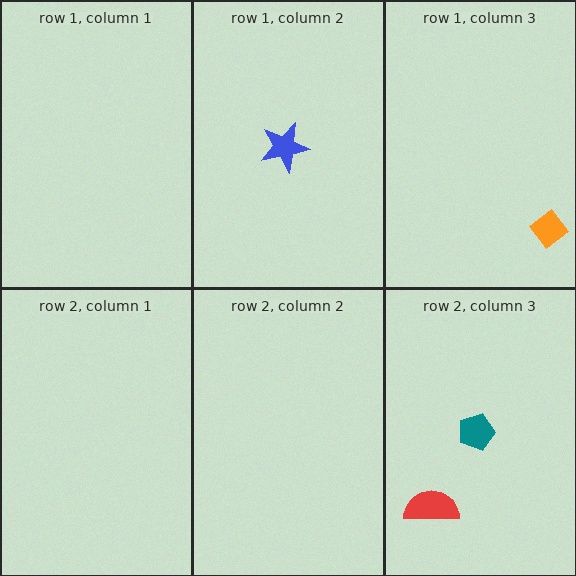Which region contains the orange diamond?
The row 1, column 3 region.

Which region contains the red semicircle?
The row 2, column 3 region.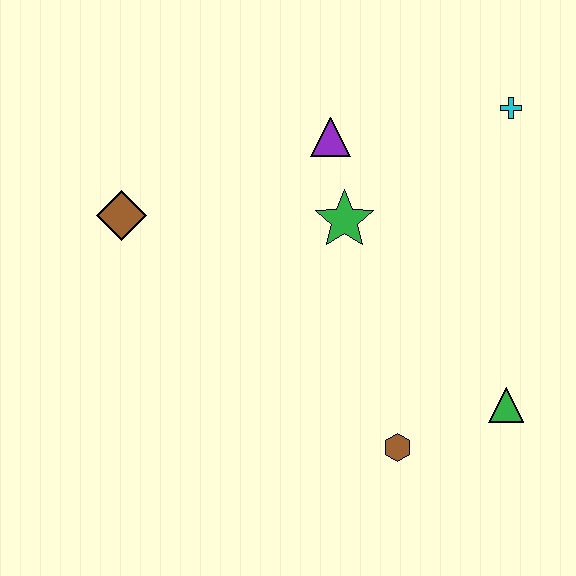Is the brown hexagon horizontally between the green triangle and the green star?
Yes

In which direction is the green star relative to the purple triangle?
The green star is below the purple triangle.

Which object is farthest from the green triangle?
The brown diamond is farthest from the green triangle.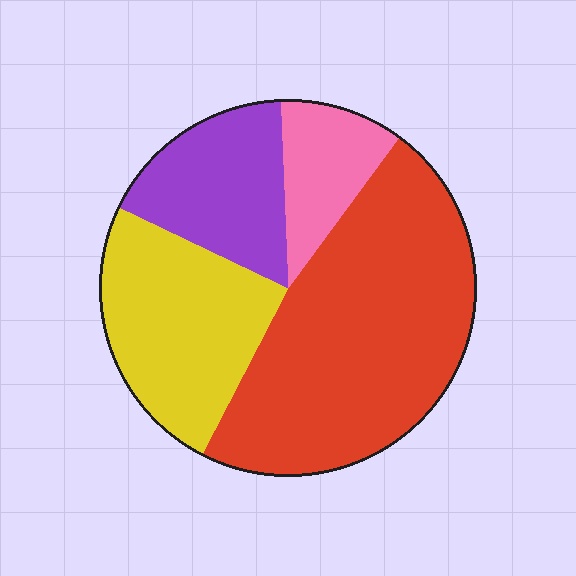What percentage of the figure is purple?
Purple takes up about one sixth (1/6) of the figure.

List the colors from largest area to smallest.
From largest to smallest: red, yellow, purple, pink.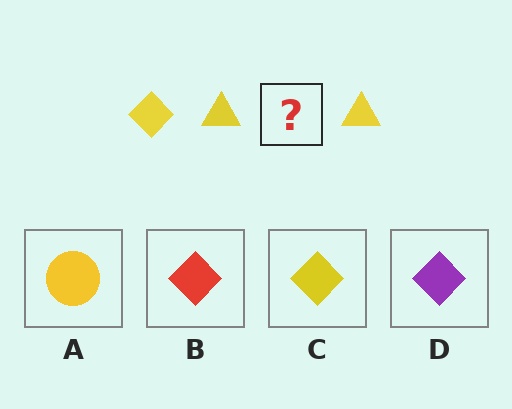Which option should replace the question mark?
Option C.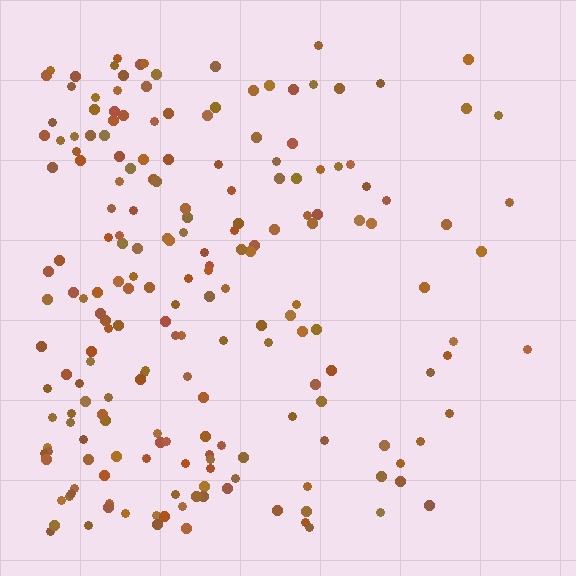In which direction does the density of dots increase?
From right to left, with the left side densest.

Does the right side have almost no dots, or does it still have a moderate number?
Still a moderate number, just noticeably fewer than the left.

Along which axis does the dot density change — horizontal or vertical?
Horizontal.